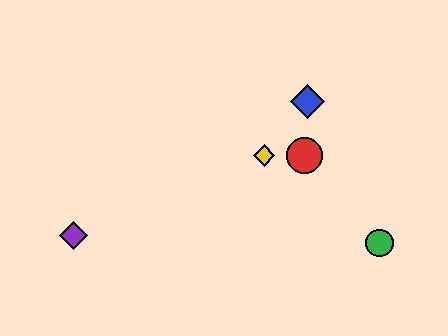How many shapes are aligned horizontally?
2 shapes (the red circle, the yellow diamond) are aligned horizontally.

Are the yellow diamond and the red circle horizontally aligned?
Yes, both are at y≈155.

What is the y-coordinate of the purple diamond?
The purple diamond is at y≈235.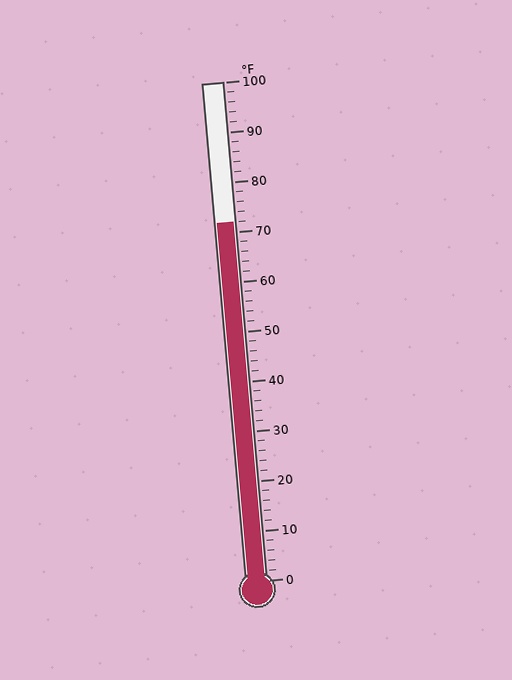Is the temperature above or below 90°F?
The temperature is below 90°F.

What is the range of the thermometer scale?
The thermometer scale ranges from 0°F to 100°F.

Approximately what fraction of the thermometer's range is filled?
The thermometer is filled to approximately 70% of its range.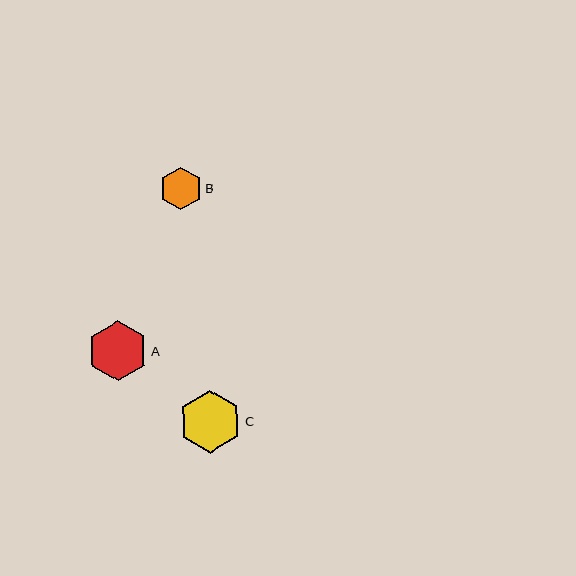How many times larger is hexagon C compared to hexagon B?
Hexagon C is approximately 1.5 times the size of hexagon B.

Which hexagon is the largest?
Hexagon C is the largest with a size of approximately 63 pixels.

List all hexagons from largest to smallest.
From largest to smallest: C, A, B.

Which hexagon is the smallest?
Hexagon B is the smallest with a size of approximately 42 pixels.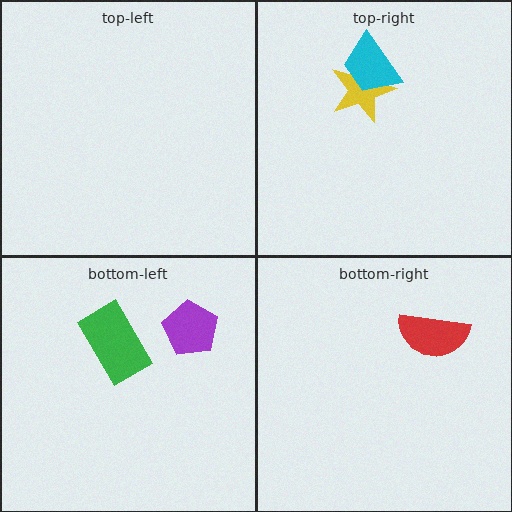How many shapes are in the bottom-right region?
1.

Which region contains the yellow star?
The top-right region.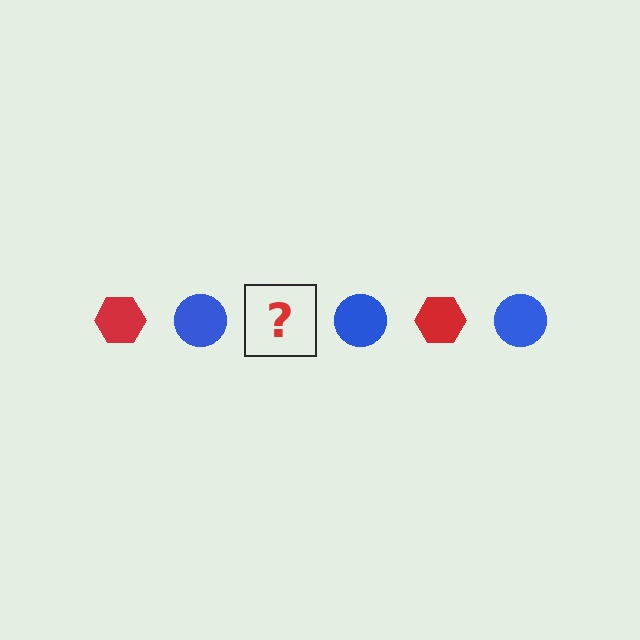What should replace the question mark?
The question mark should be replaced with a red hexagon.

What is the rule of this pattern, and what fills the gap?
The rule is that the pattern alternates between red hexagon and blue circle. The gap should be filled with a red hexagon.